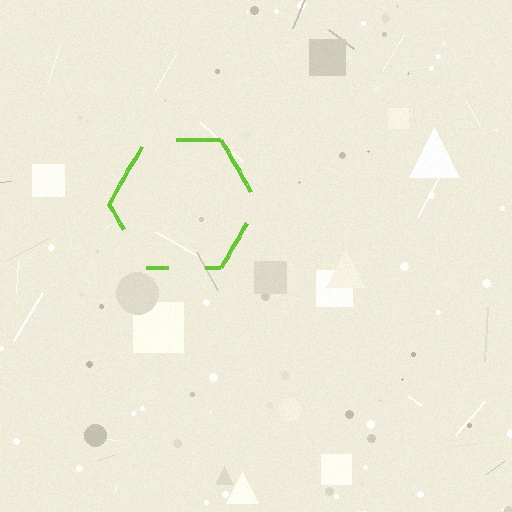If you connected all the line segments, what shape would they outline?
They would outline a hexagon.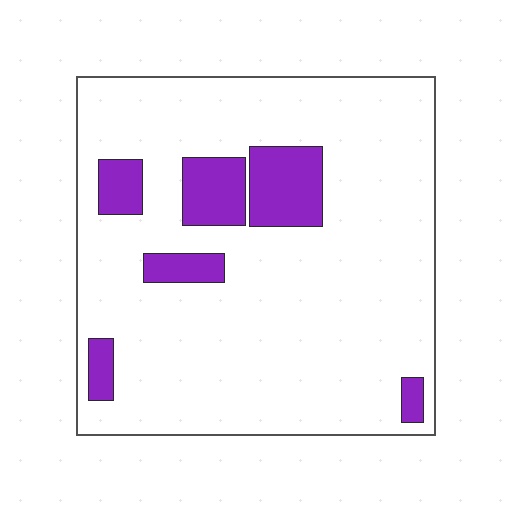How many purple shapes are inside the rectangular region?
6.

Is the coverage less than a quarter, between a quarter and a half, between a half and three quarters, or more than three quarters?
Less than a quarter.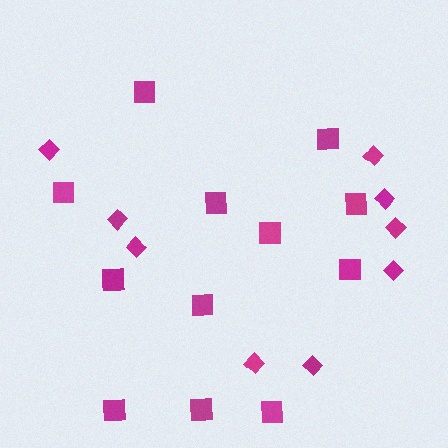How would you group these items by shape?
There are 2 groups: one group of diamonds (9) and one group of squares (12).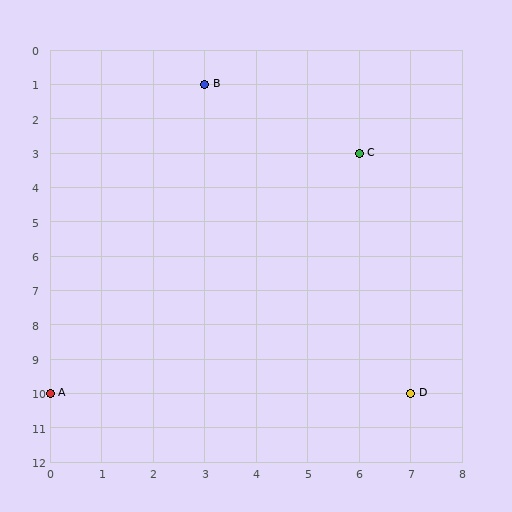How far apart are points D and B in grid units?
Points D and B are 4 columns and 9 rows apart (about 9.8 grid units diagonally).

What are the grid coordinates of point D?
Point D is at grid coordinates (7, 10).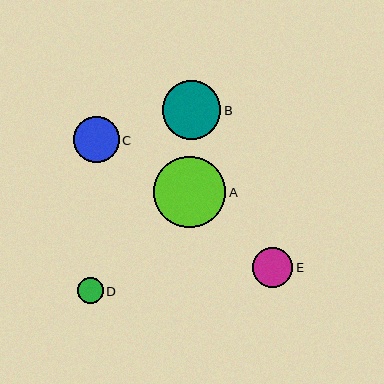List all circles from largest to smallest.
From largest to smallest: A, B, C, E, D.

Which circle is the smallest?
Circle D is the smallest with a size of approximately 26 pixels.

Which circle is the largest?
Circle A is the largest with a size of approximately 72 pixels.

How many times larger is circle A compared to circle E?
Circle A is approximately 1.8 times the size of circle E.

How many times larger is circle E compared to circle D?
Circle E is approximately 1.5 times the size of circle D.